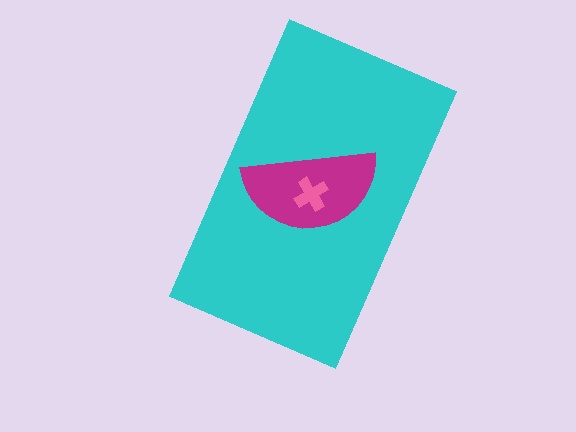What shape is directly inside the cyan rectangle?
The magenta semicircle.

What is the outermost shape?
The cyan rectangle.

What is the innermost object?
The pink cross.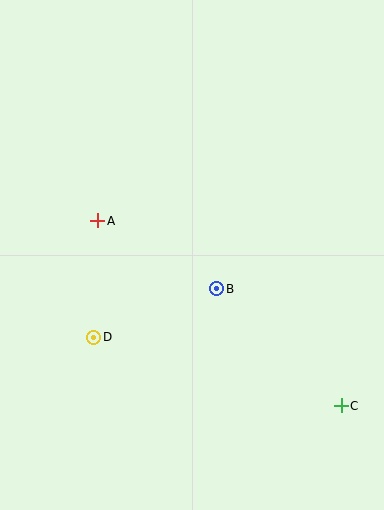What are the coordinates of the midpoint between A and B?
The midpoint between A and B is at (157, 255).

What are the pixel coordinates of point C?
Point C is at (341, 406).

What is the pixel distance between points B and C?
The distance between B and C is 171 pixels.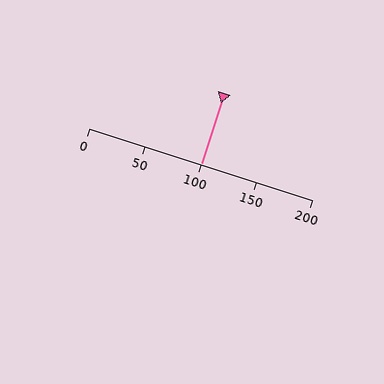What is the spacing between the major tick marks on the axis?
The major ticks are spaced 50 apart.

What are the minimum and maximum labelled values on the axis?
The axis runs from 0 to 200.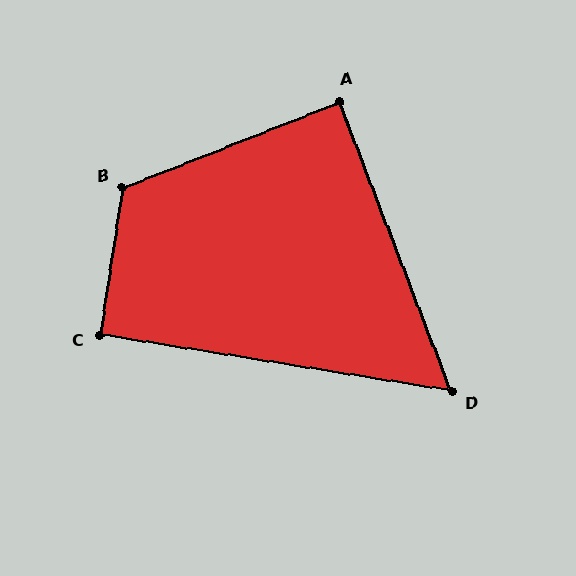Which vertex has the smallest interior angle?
D, at approximately 60 degrees.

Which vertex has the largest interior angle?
B, at approximately 120 degrees.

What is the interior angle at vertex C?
Approximately 91 degrees (approximately right).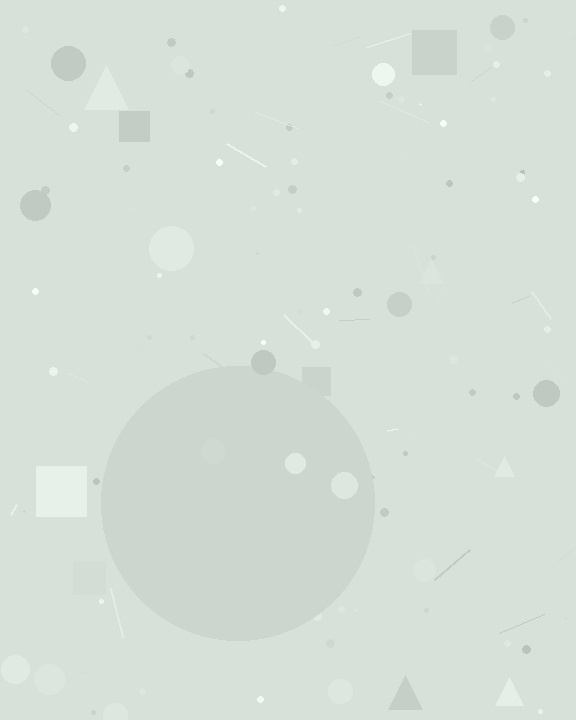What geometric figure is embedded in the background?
A circle is embedded in the background.